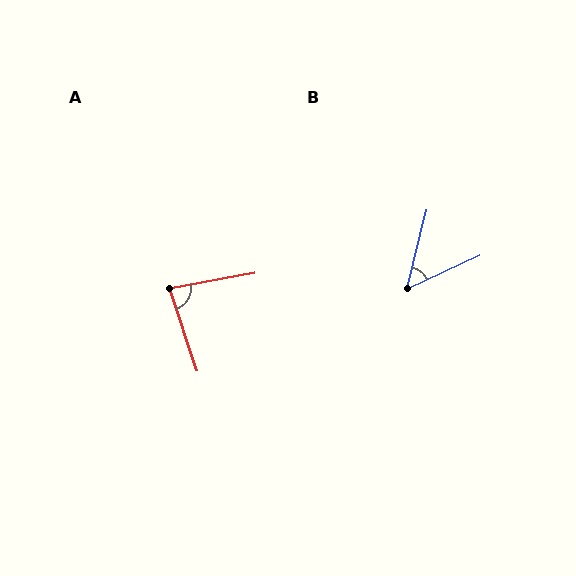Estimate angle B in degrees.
Approximately 51 degrees.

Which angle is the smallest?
B, at approximately 51 degrees.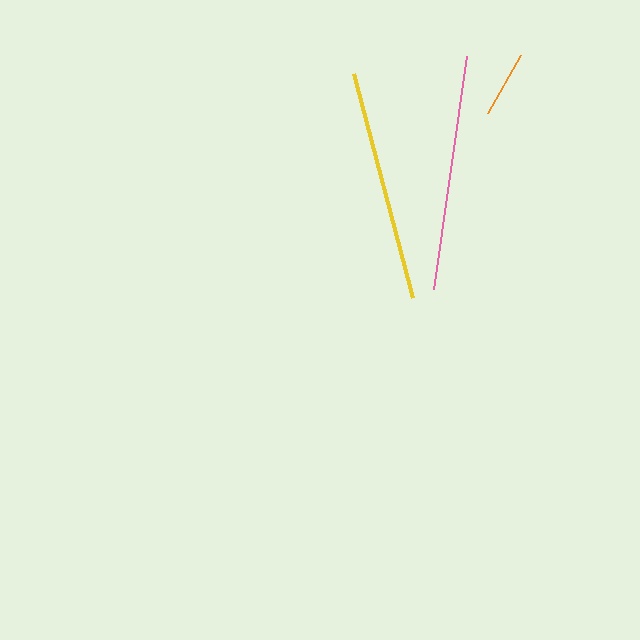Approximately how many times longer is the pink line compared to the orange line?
The pink line is approximately 3.5 times the length of the orange line.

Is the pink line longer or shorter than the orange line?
The pink line is longer than the orange line.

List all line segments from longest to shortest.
From longest to shortest: pink, yellow, orange.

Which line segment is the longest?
The pink line is the longest at approximately 235 pixels.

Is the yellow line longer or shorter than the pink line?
The pink line is longer than the yellow line.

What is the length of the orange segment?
The orange segment is approximately 68 pixels long.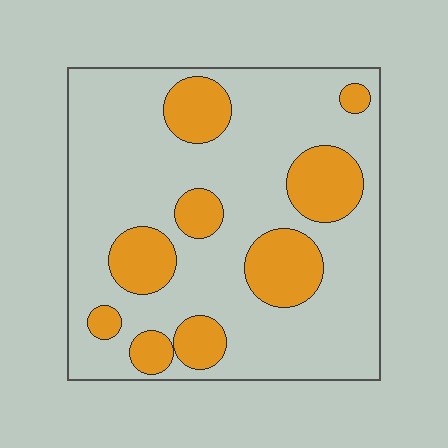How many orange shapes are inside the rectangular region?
9.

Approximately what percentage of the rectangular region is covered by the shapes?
Approximately 25%.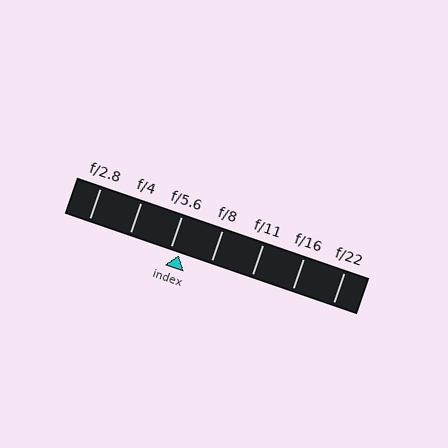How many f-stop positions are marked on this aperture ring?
There are 7 f-stop positions marked.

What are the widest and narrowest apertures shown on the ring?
The widest aperture shown is f/2.8 and the narrowest is f/22.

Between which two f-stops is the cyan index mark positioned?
The index mark is between f/5.6 and f/8.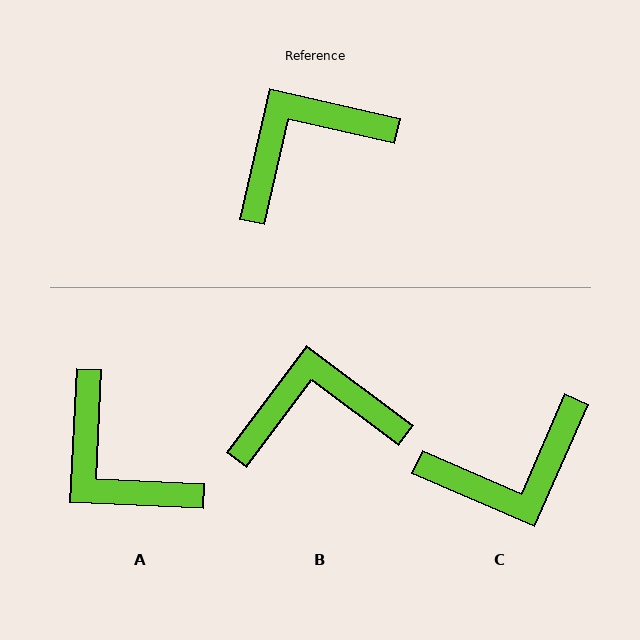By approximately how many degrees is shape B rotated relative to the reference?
Approximately 24 degrees clockwise.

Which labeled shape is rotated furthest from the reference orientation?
C, about 169 degrees away.